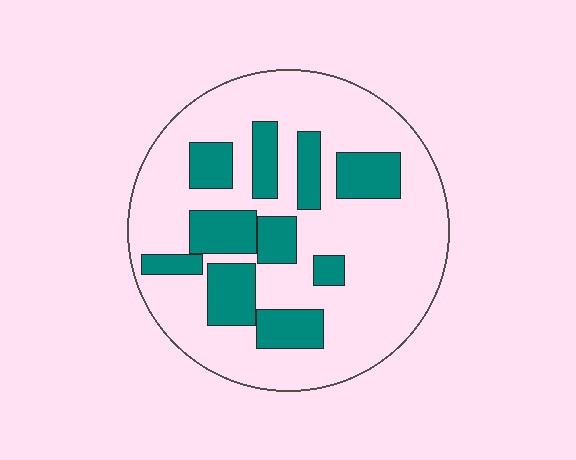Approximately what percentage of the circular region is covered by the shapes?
Approximately 25%.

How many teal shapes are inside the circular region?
10.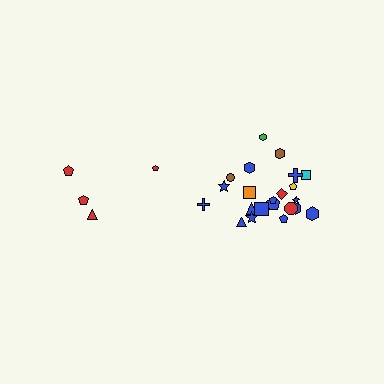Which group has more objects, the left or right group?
The right group.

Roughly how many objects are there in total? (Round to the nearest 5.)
Roughly 25 objects in total.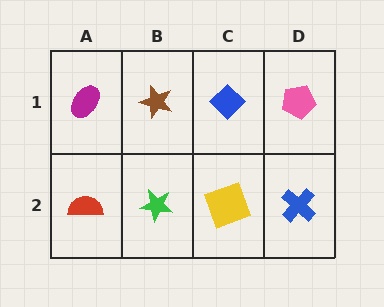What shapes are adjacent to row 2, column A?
A magenta ellipse (row 1, column A), a green star (row 2, column B).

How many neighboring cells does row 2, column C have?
3.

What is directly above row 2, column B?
A brown star.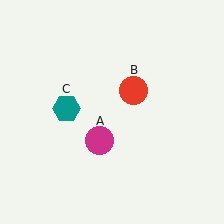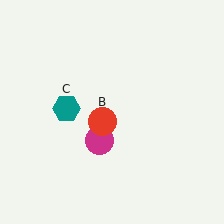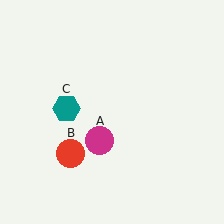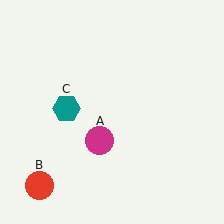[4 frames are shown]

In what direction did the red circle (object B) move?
The red circle (object B) moved down and to the left.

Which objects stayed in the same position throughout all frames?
Magenta circle (object A) and teal hexagon (object C) remained stationary.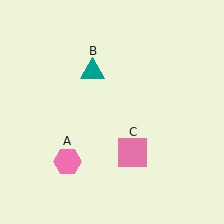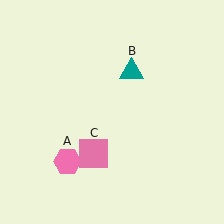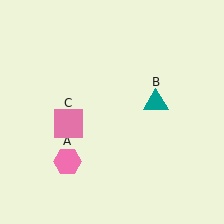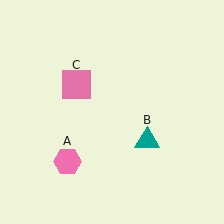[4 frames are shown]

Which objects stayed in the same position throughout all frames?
Pink hexagon (object A) remained stationary.